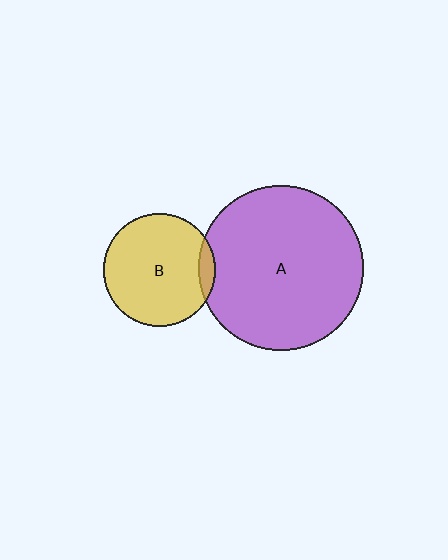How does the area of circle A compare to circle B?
Approximately 2.1 times.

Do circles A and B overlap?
Yes.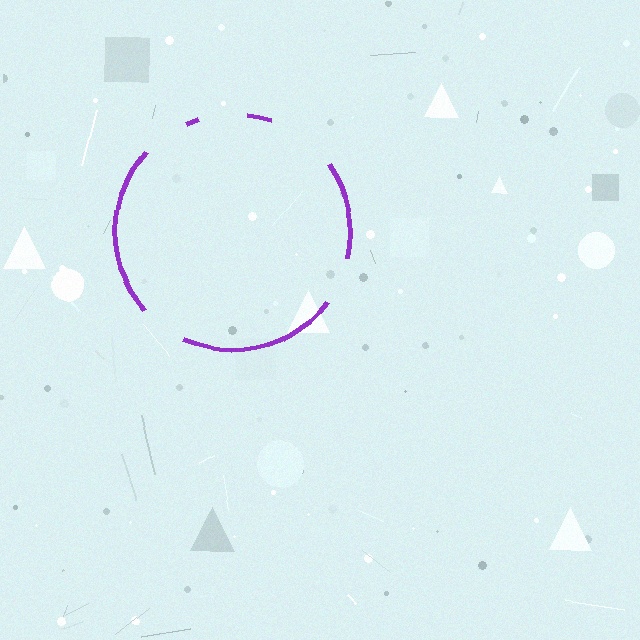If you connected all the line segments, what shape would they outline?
They would outline a circle.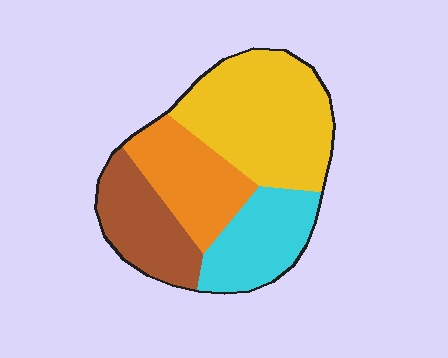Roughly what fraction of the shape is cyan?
Cyan covers roughly 20% of the shape.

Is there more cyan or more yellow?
Yellow.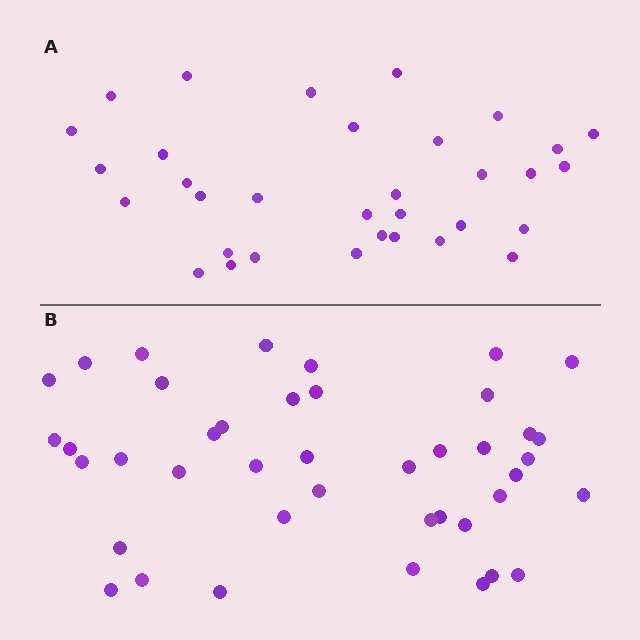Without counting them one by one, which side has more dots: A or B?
Region B (the bottom region) has more dots.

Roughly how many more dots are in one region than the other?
Region B has roughly 8 or so more dots than region A.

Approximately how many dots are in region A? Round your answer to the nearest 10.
About 30 dots. (The exact count is 33, which rounds to 30.)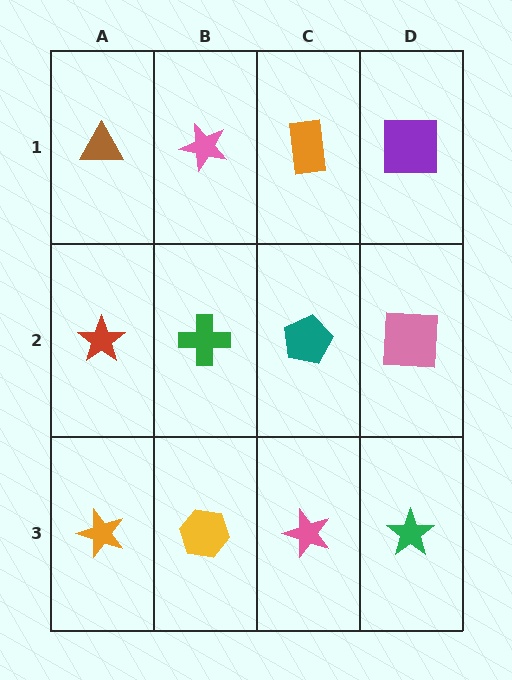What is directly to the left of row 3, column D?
A pink star.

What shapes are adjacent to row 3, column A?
A red star (row 2, column A), a yellow hexagon (row 3, column B).